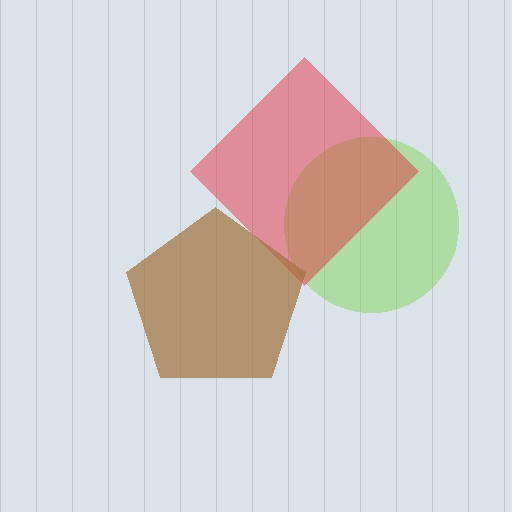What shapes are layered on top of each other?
The layered shapes are: a lime circle, a red diamond, a brown pentagon.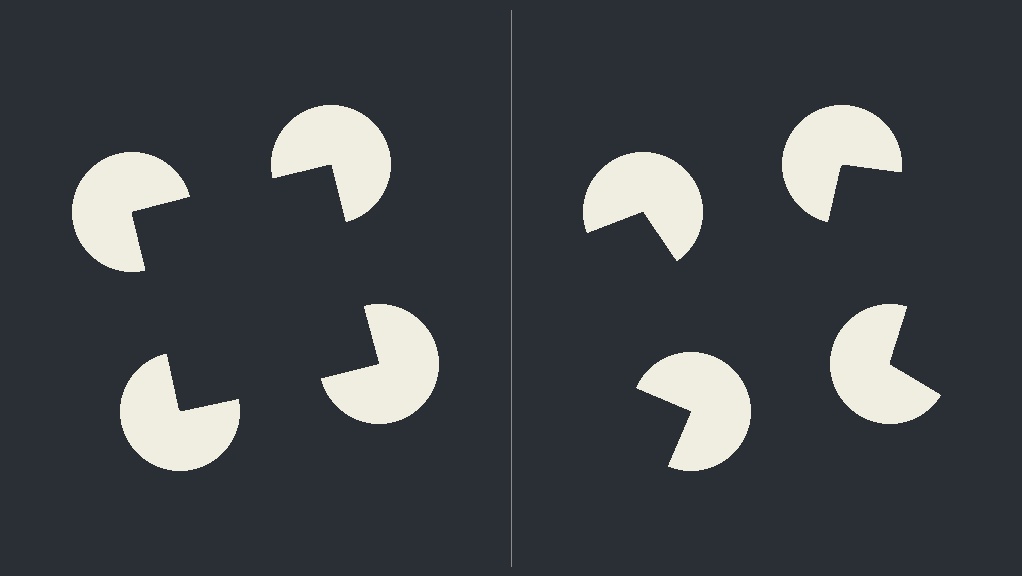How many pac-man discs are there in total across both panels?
8 — 4 on each side.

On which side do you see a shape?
An illusory square appears on the left side. On the right side the wedge cuts are rotated, so no coherent shape forms.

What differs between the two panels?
The pac-man discs are positioned identically on both sides; only the wedge orientations differ. On the left they align to a square; on the right they are misaligned.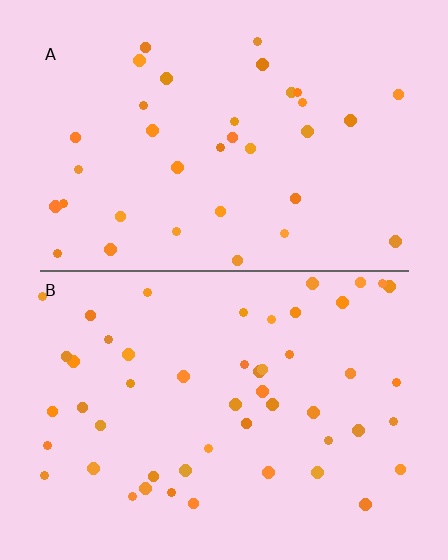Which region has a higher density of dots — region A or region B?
B (the bottom).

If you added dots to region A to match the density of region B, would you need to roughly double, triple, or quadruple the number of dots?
Approximately double.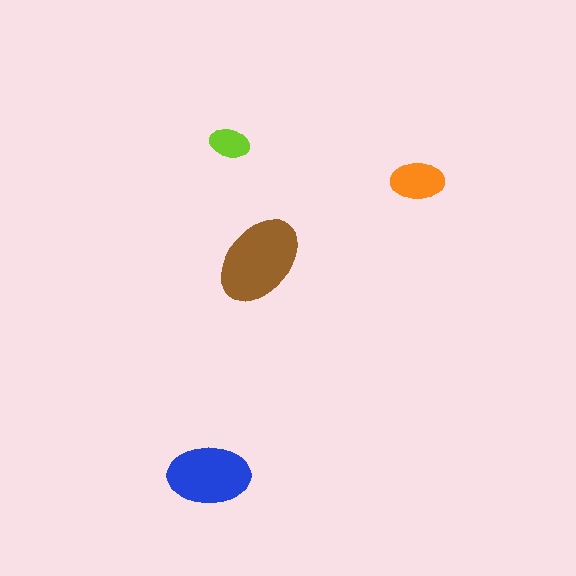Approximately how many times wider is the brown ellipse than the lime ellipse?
About 2.5 times wider.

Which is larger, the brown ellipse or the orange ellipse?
The brown one.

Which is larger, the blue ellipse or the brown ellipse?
The brown one.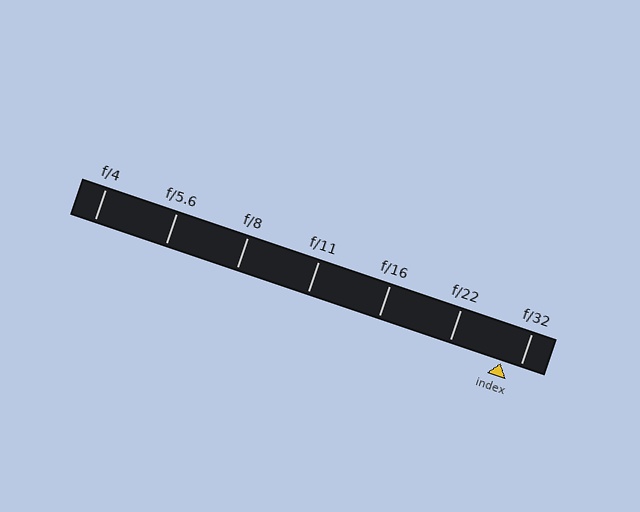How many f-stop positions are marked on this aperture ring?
There are 7 f-stop positions marked.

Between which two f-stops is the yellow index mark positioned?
The index mark is between f/22 and f/32.